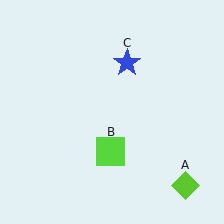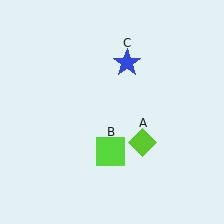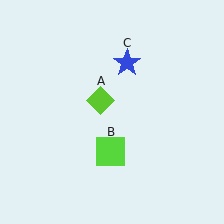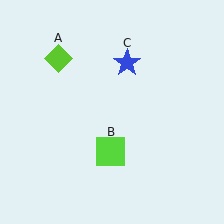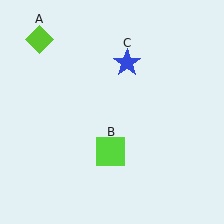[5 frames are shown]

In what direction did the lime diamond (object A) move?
The lime diamond (object A) moved up and to the left.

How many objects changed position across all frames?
1 object changed position: lime diamond (object A).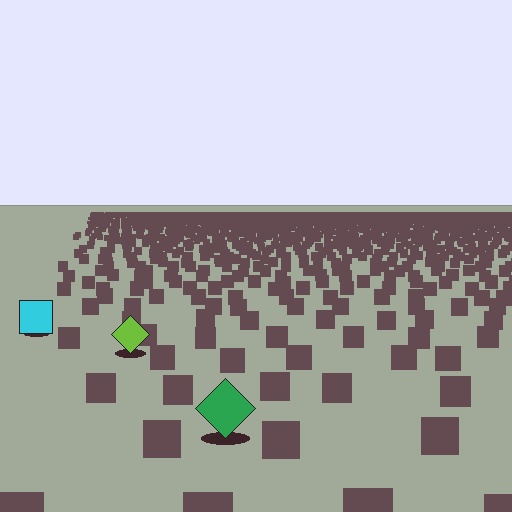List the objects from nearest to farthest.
From nearest to farthest: the green diamond, the lime diamond, the cyan square.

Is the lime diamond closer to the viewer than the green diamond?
No. The green diamond is closer — you can tell from the texture gradient: the ground texture is coarser near it.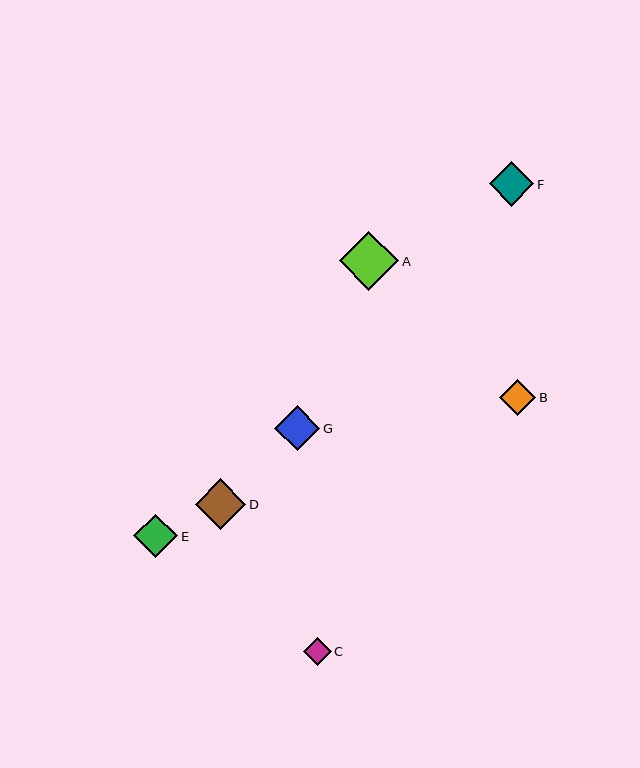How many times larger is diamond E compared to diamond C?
Diamond E is approximately 1.5 times the size of diamond C.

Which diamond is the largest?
Diamond A is the largest with a size of approximately 60 pixels.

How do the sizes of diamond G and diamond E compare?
Diamond G and diamond E are approximately the same size.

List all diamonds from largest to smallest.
From largest to smallest: A, D, G, F, E, B, C.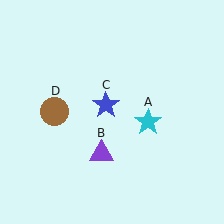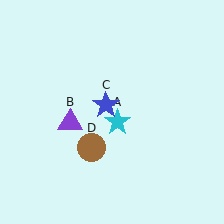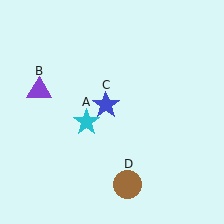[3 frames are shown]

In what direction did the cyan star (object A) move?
The cyan star (object A) moved left.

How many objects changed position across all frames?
3 objects changed position: cyan star (object A), purple triangle (object B), brown circle (object D).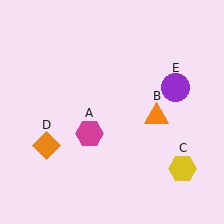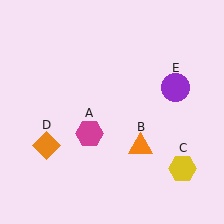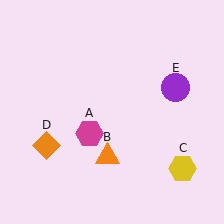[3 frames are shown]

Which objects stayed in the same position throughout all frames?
Magenta hexagon (object A) and yellow hexagon (object C) and orange diamond (object D) and purple circle (object E) remained stationary.